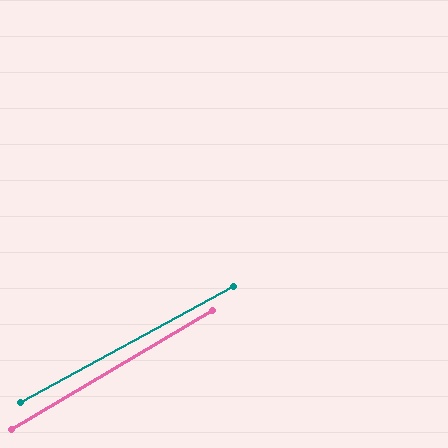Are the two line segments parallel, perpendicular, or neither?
Parallel — their directions differ by only 2.0°.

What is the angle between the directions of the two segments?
Approximately 2 degrees.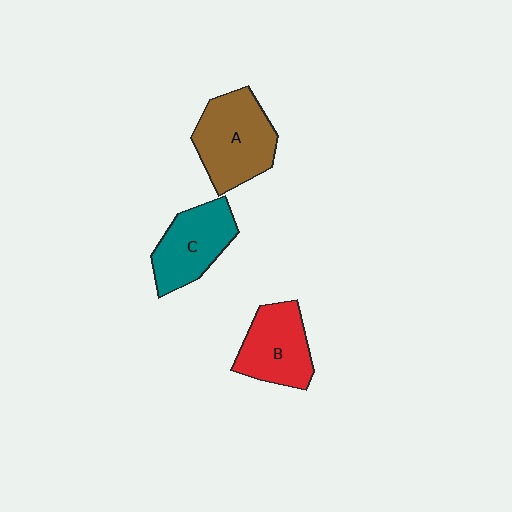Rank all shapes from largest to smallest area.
From largest to smallest: A (brown), C (teal), B (red).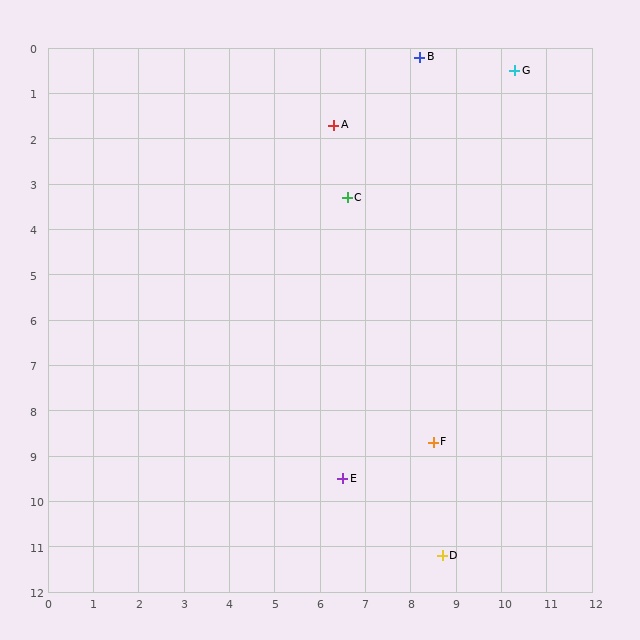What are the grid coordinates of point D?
Point D is at approximately (8.7, 11.2).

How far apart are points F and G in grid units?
Points F and G are about 8.4 grid units apart.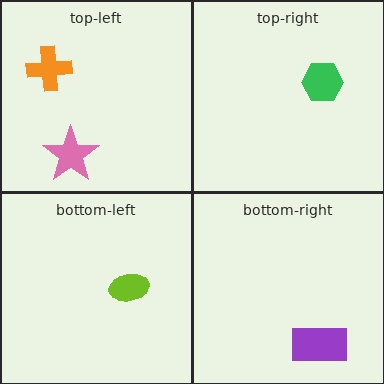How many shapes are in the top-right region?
1.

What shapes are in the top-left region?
The orange cross, the pink star.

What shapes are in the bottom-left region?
The lime ellipse.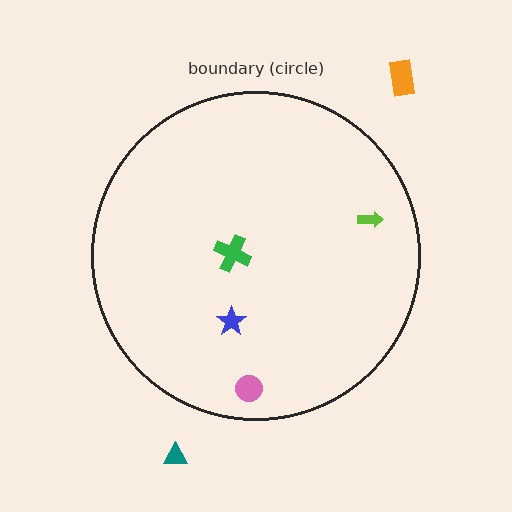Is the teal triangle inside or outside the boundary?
Outside.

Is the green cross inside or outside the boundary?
Inside.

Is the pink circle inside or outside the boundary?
Inside.